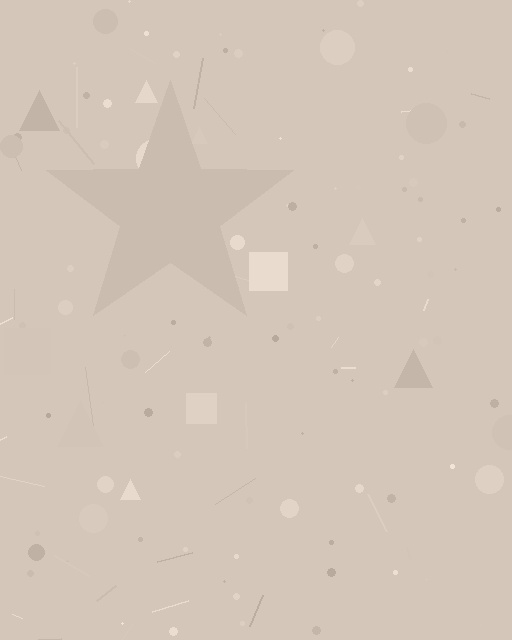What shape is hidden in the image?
A star is hidden in the image.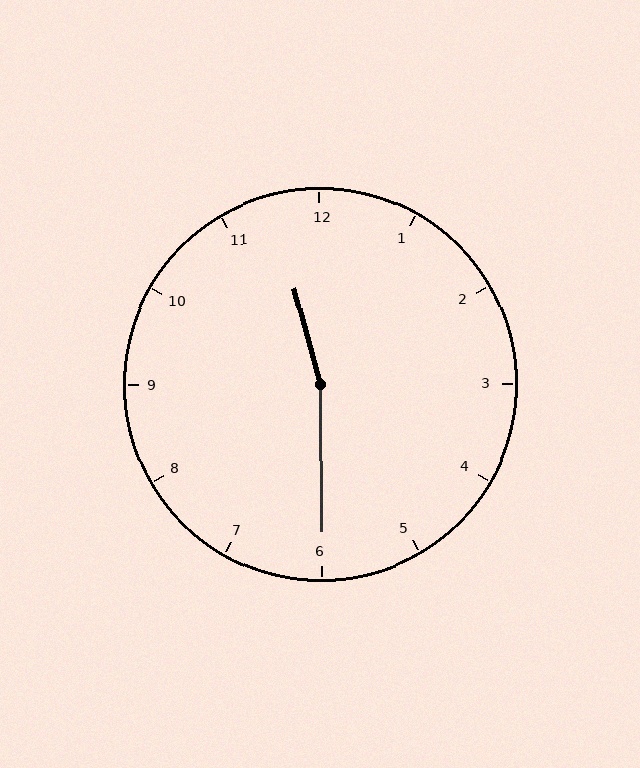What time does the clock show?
11:30.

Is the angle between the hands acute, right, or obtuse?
It is obtuse.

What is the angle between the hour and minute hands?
Approximately 165 degrees.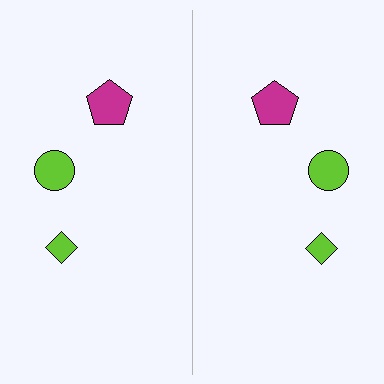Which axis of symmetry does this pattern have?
The pattern has a vertical axis of symmetry running through the center of the image.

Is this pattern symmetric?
Yes, this pattern has bilateral (reflection) symmetry.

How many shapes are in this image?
There are 6 shapes in this image.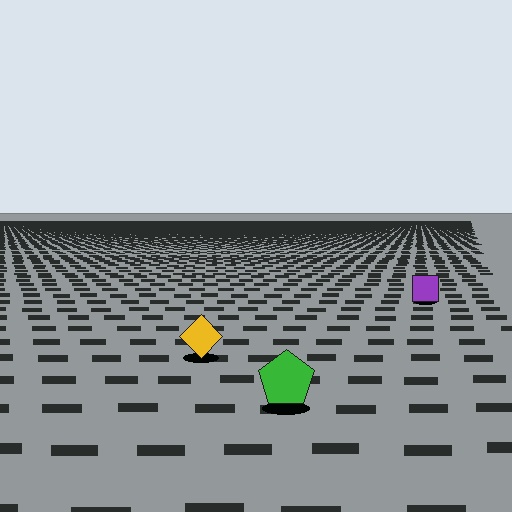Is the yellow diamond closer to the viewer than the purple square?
Yes. The yellow diamond is closer — you can tell from the texture gradient: the ground texture is coarser near it.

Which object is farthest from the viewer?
The purple square is farthest from the viewer. It appears smaller and the ground texture around it is denser.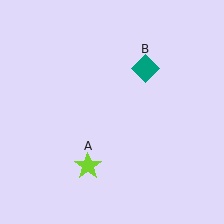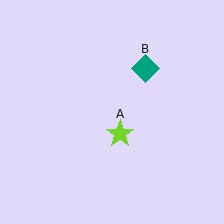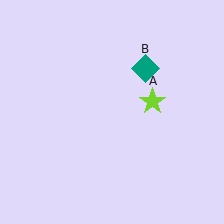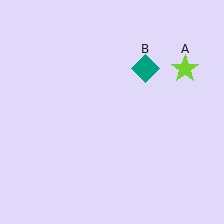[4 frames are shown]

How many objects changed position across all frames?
1 object changed position: lime star (object A).